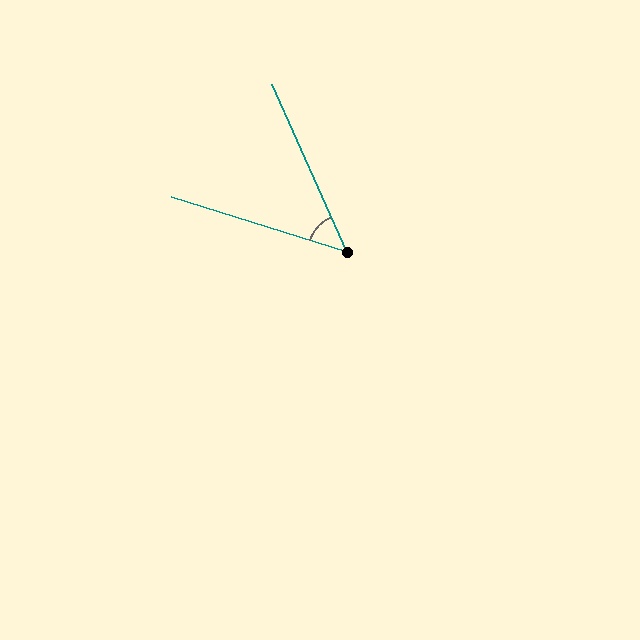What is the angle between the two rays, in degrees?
Approximately 48 degrees.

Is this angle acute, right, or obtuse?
It is acute.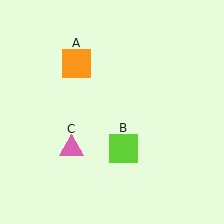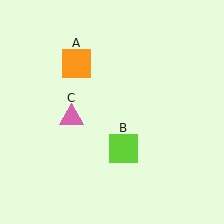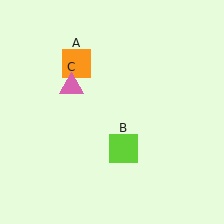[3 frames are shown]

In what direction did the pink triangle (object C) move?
The pink triangle (object C) moved up.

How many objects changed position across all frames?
1 object changed position: pink triangle (object C).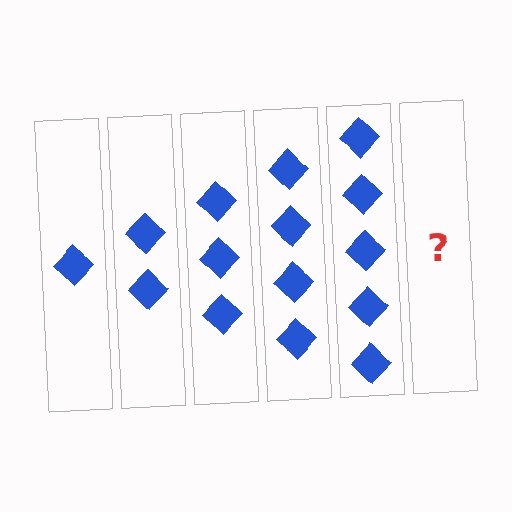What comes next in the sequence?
The next element should be 6 diamonds.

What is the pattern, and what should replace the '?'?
The pattern is that each step adds one more diamond. The '?' should be 6 diamonds.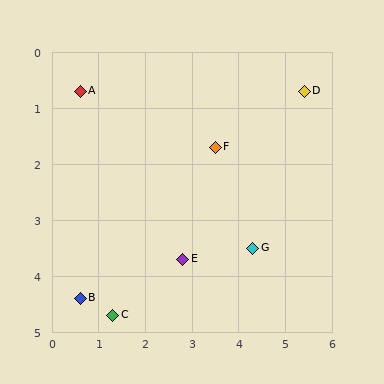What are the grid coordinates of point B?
Point B is at approximately (0.6, 4.4).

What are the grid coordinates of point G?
Point G is at approximately (4.3, 3.5).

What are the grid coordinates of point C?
Point C is at approximately (1.3, 4.7).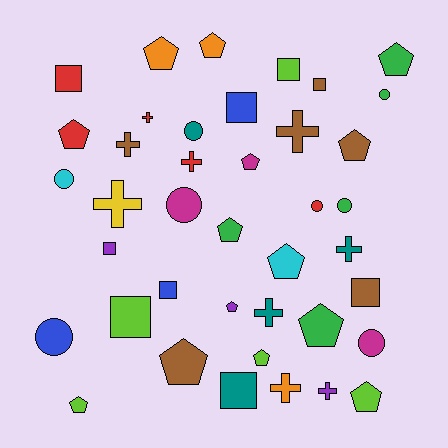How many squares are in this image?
There are 9 squares.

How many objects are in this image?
There are 40 objects.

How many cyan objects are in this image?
There are 2 cyan objects.